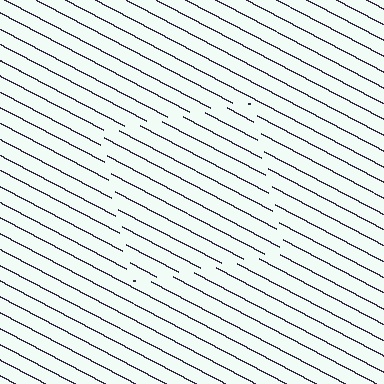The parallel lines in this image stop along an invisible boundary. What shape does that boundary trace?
An illusory square. The interior of the shape contains the same grating, shifted by half a period — the contour is defined by the phase discontinuity where line-ends from the inner and outer gratings abut.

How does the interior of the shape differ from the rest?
The interior of the shape contains the same grating, shifted by half a period — the contour is defined by the phase discontinuity where line-ends from the inner and outer gratings abut.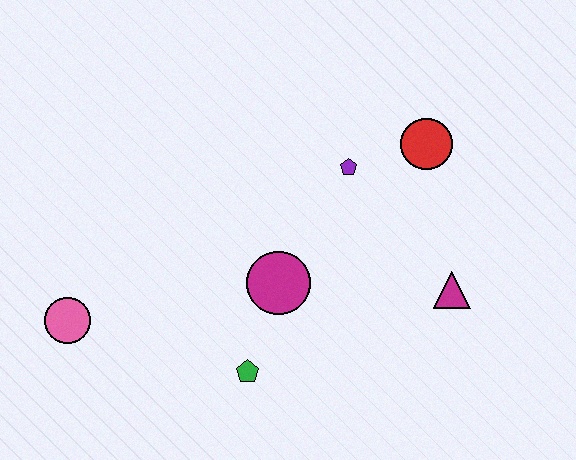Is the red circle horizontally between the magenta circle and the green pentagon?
No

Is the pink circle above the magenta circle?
No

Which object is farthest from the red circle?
The pink circle is farthest from the red circle.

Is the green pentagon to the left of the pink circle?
No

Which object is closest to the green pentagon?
The magenta circle is closest to the green pentagon.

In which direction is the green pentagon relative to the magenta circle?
The green pentagon is below the magenta circle.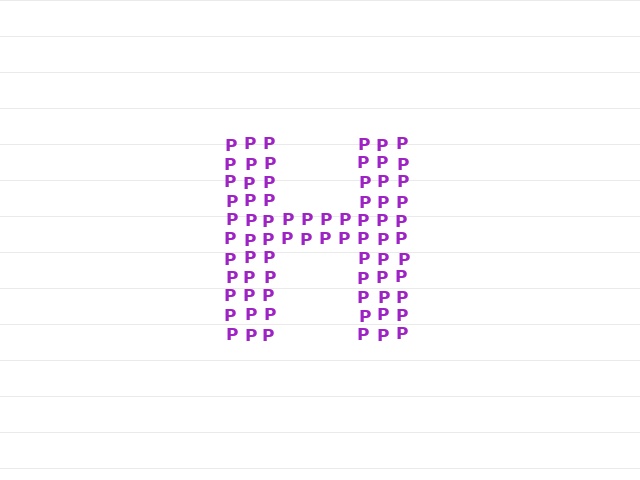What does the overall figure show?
The overall figure shows the letter H.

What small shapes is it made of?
It is made of small letter P's.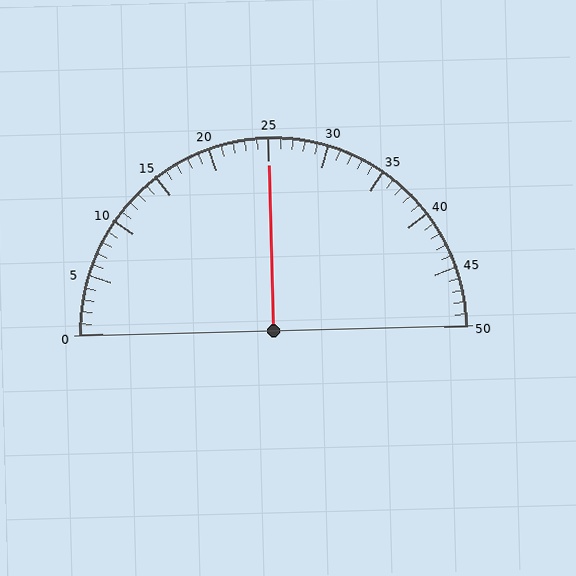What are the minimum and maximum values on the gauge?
The gauge ranges from 0 to 50.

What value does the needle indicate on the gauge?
The needle indicates approximately 25.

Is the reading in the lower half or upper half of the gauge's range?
The reading is in the upper half of the range (0 to 50).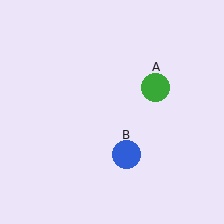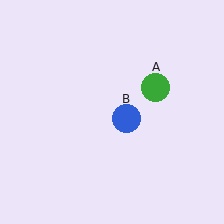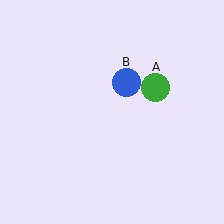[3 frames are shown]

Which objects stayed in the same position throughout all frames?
Green circle (object A) remained stationary.